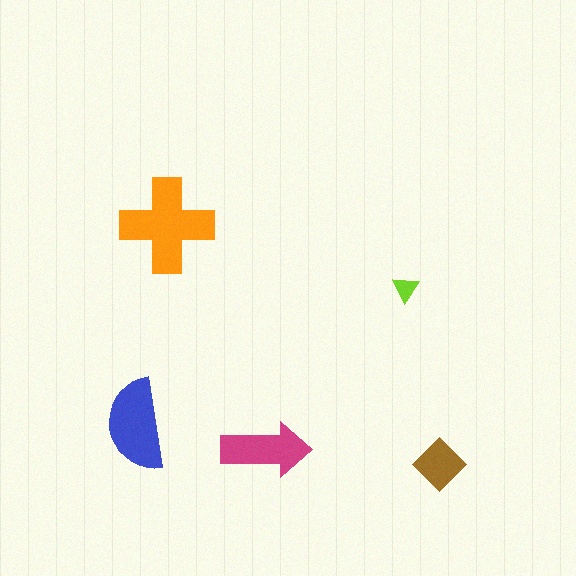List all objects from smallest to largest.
The lime triangle, the brown diamond, the magenta arrow, the blue semicircle, the orange cross.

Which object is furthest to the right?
The brown diamond is rightmost.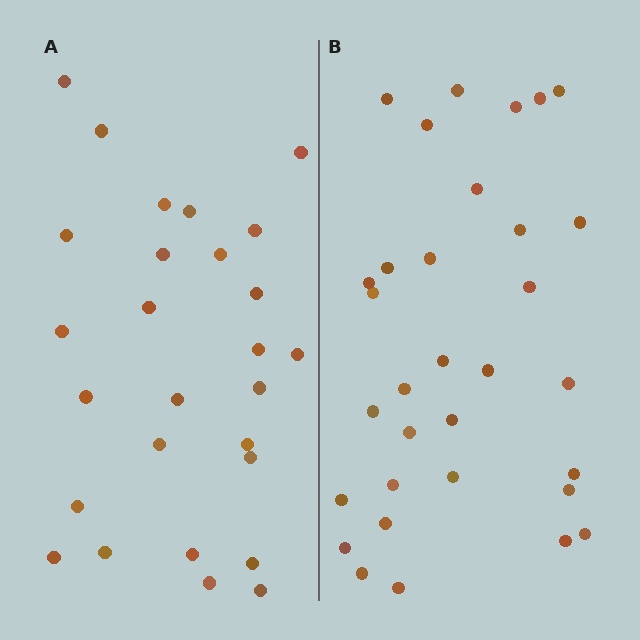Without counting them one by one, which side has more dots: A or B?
Region B (the right region) has more dots.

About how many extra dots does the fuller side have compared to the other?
Region B has about 5 more dots than region A.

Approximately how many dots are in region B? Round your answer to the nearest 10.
About 30 dots. (The exact count is 32, which rounds to 30.)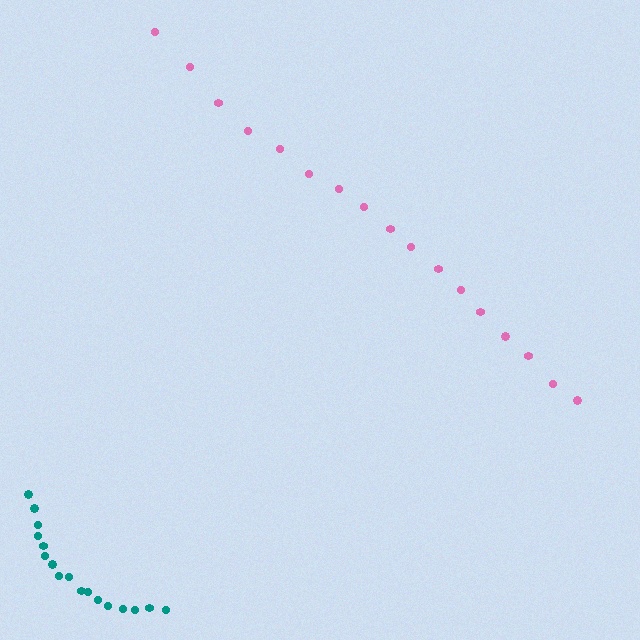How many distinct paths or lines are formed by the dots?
There are 2 distinct paths.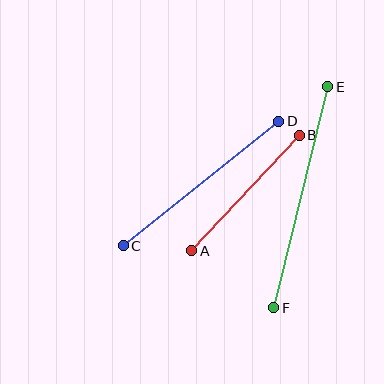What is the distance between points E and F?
The distance is approximately 227 pixels.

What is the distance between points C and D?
The distance is approximately 199 pixels.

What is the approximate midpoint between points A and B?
The midpoint is at approximately (245, 193) pixels.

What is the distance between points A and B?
The distance is approximately 158 pixels.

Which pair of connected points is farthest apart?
Points E and F are farthest apart.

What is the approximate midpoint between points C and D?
The midpoint is at approximately (201, 183) pixels.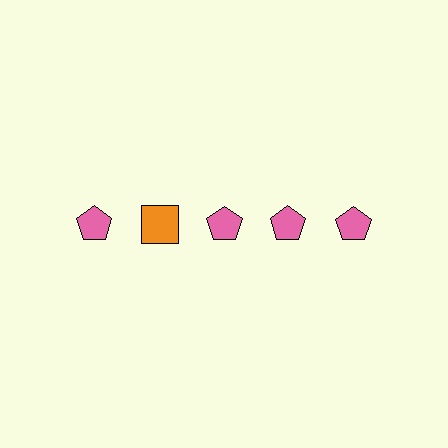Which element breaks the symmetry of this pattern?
The orange square in the top row, second from left column breaks the symmetry. All other shapes are pink pentagons.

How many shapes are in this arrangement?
There are 5 shapes arranged in a grid pattern.